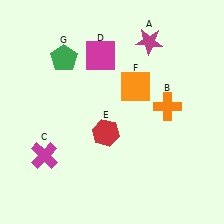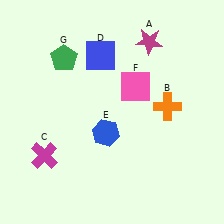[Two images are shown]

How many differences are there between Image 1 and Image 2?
There are 3 differences between the two images.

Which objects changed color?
D changed from magenta to blue. E changed from red to blue. F changed from orange to pink.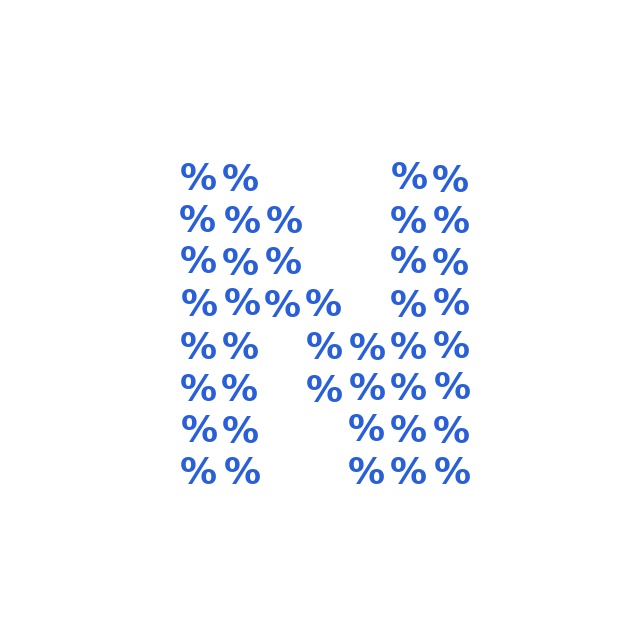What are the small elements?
The small elements are percent signs.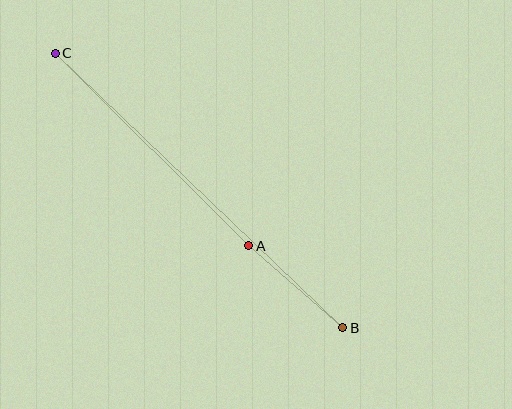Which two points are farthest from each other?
Points B and C are farthest from each other.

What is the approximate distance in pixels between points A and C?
The distance between A and C is approximately 273 pixels.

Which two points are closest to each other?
Points A and B are closest to each other.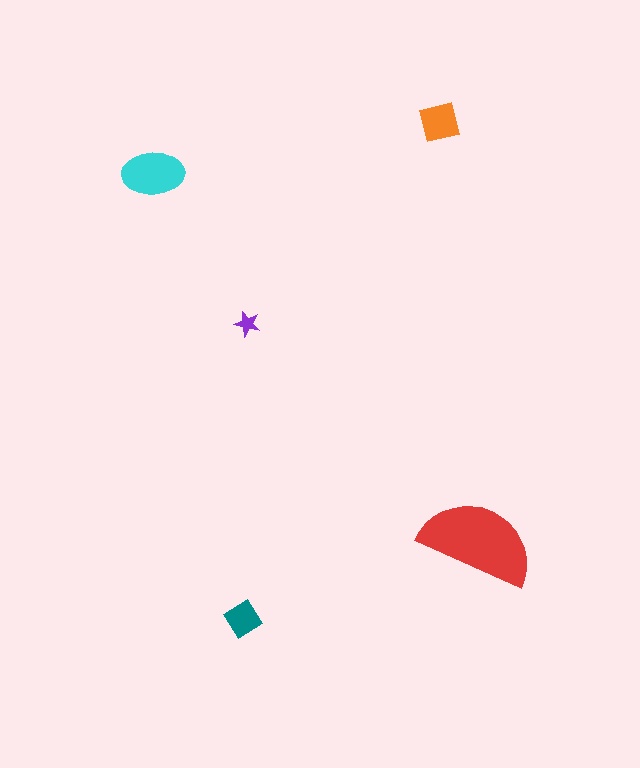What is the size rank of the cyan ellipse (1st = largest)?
2nd.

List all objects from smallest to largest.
The purple star, the teal diamond, the orange square, the cyan ellipse, the red semicircle.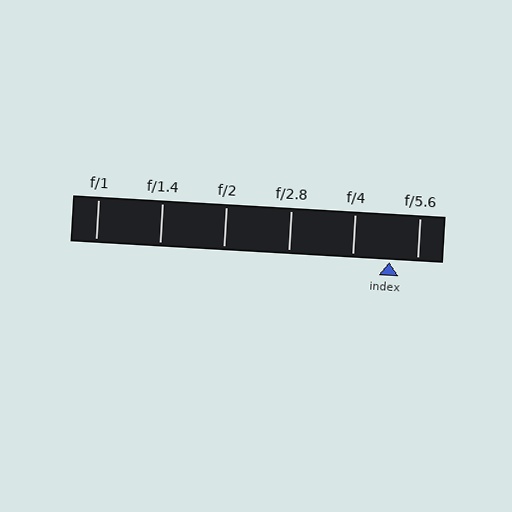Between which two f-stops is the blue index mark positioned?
The index mark is between f/4 and f/5.6.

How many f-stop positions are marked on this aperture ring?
There are 6 f-stop positions marked.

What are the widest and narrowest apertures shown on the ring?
The widest aperture shown is f/1 and the narrowest is f/5.6.